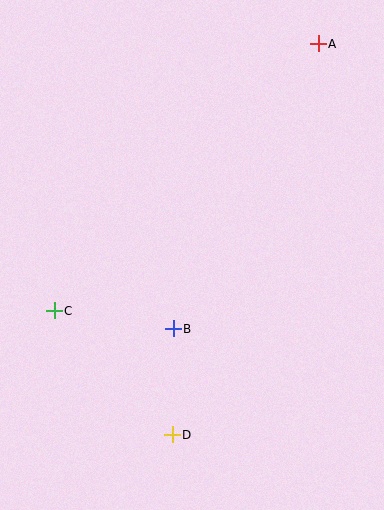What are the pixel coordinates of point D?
Point D is at (172, 435).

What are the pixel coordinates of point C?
Point C is at (54, 311).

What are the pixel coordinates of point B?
Point B is at (173, 329).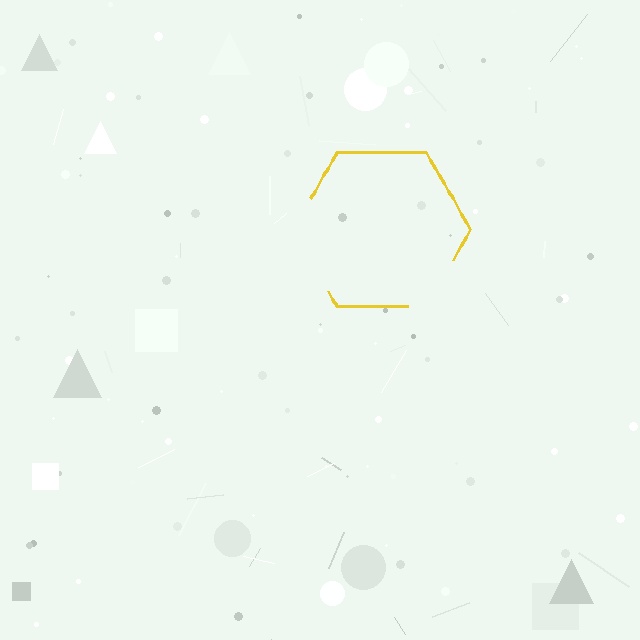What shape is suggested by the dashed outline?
The dashed outline suggests a hexagon.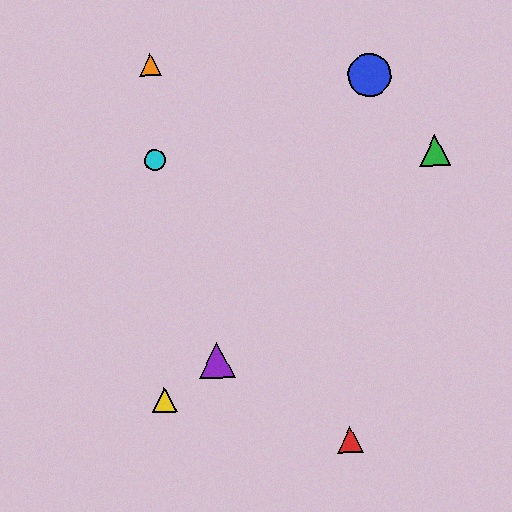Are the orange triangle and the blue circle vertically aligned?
No, the orange triangle is at x≈151 and the blue circle is at x≈369.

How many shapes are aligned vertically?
3 shapes (the yellow triangle, the orange triangle, the cyan circle) are aligned vertically.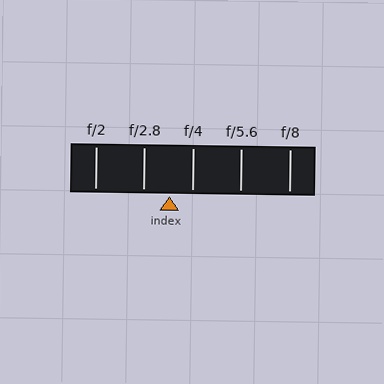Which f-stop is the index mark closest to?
The index mark is closest to f/4.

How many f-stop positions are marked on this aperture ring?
There are 5 f-stop positions marked.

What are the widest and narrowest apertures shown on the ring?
The widest aperture shown is f/2 and the narrowest is f/8.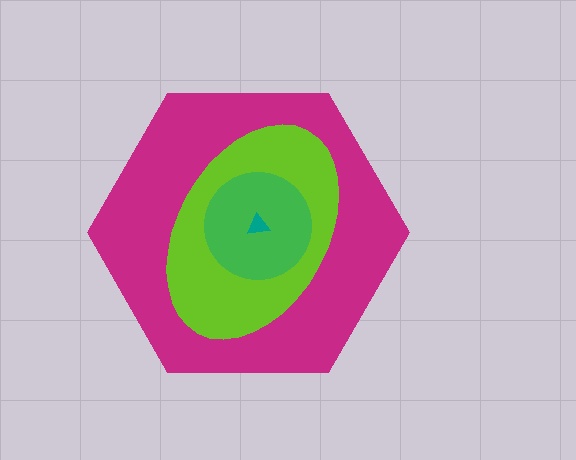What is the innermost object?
The teal triangle.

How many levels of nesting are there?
4.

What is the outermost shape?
The magenta hexagon.